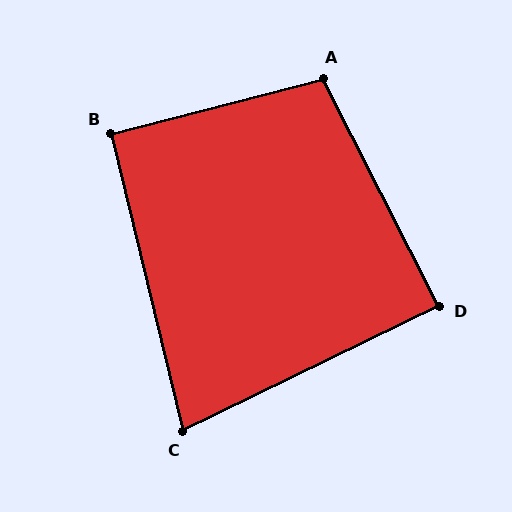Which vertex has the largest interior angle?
A, at approximately 102 degrees.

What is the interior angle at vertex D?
Approximately 89 degrees (approximately right).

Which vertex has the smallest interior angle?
C, at approximately 78 degrees.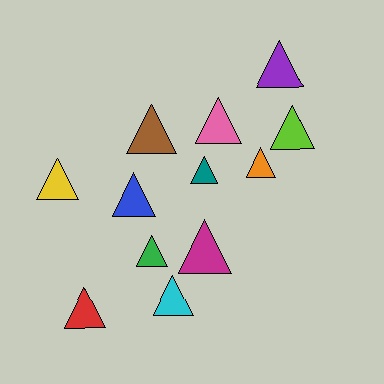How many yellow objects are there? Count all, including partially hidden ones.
There is 1 yellow object.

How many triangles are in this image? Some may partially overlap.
There are 12 triangles.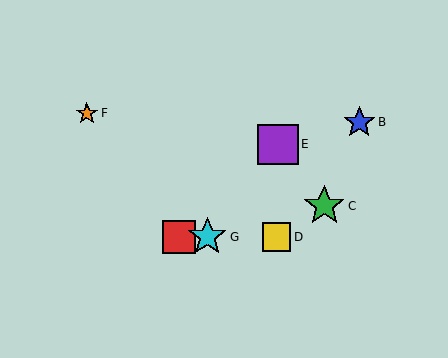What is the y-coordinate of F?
Object F is at y≈113.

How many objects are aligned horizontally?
3 objects (A, D, G) are aligned horizontally.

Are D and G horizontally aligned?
Yes, both are at y≈237.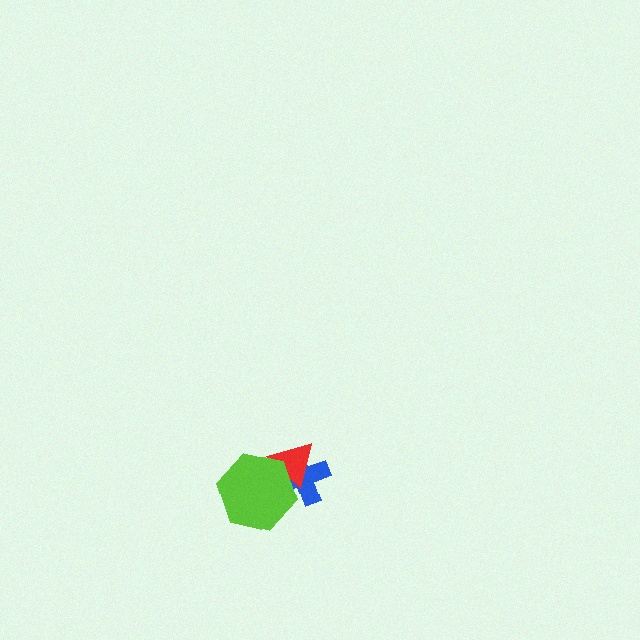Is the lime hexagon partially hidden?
No, no other shape covers it.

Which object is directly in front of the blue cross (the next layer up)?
The red triangle is directly in front of the blue cross.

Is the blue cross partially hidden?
Yes, it is partially covered by another shape.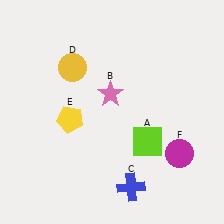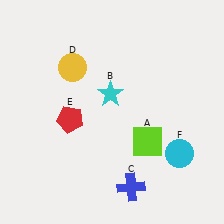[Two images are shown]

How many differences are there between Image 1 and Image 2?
There are 3 differences between the two images.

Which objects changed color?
B changed from pink to cyan. E changed from yellow to red. F changed from magenta to cyan.